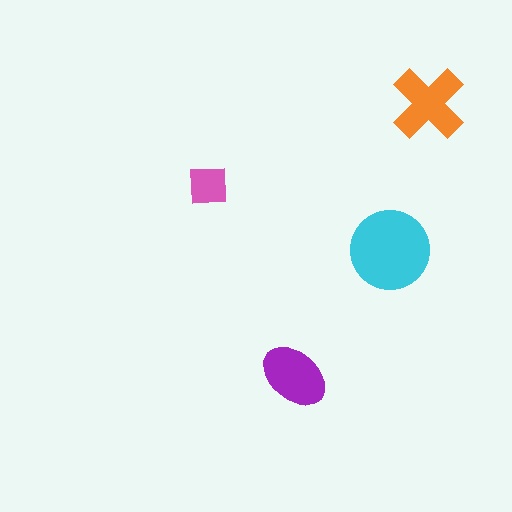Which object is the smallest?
The pink square.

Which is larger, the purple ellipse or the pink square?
The purple ellipse.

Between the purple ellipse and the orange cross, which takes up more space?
The orange cross.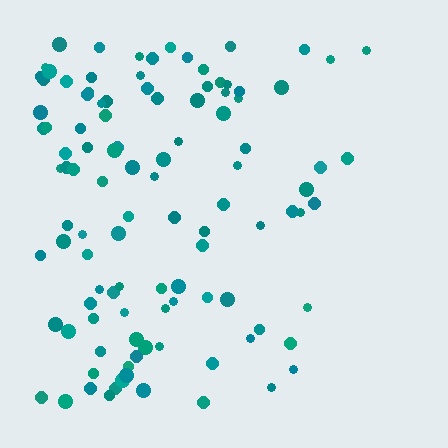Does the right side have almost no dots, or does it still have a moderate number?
Still a moderate number, just noticeably fewer than the left.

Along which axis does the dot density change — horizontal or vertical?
Horizontal.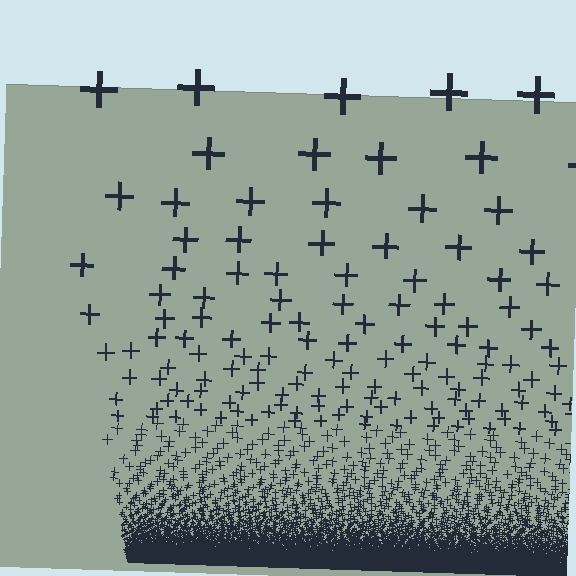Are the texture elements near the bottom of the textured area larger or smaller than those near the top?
Smaller. The gradient is inverted — elements near the bottom are smaller and denser.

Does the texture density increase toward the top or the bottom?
Density increases toward the bottom.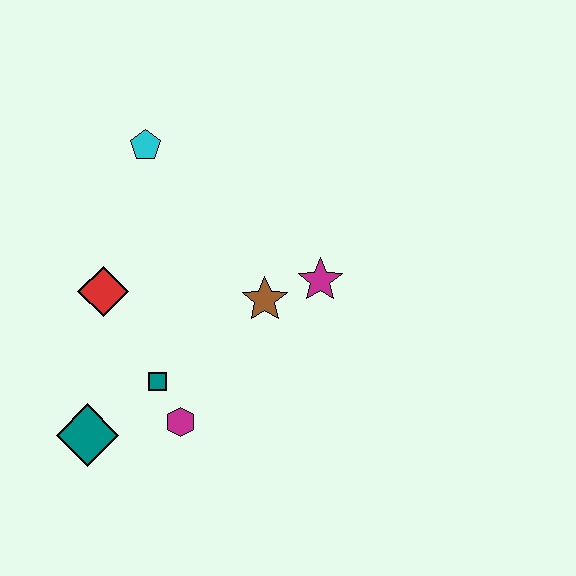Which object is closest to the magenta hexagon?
The teal square is closest to the magenta hexagon.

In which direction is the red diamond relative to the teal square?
The red diamond is above the teal square.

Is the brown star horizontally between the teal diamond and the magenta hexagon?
No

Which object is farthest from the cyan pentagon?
The teal diamond is farthest from the cyan pentagon.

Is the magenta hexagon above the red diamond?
No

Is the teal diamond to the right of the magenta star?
No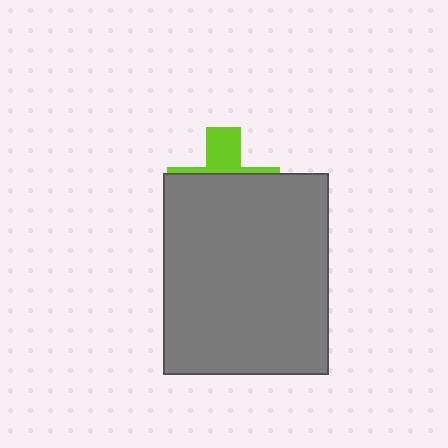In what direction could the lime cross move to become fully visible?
The lime cross could move up. That would shift it out from behind the gray rectangle entirely.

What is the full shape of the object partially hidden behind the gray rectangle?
The partially hidden object is a lime cross.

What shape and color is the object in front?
The object in front is a gray rectangle.